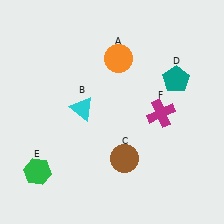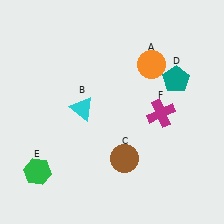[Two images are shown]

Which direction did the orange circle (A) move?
The orange circle (A) moved right.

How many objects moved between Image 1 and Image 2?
1 object moved between the two images.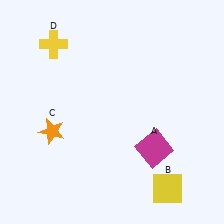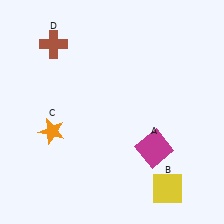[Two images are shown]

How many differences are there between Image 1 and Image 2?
There is 1 difference between the two images.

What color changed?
The cross (D) changed from yellow in Image 1 to brown in Image 2.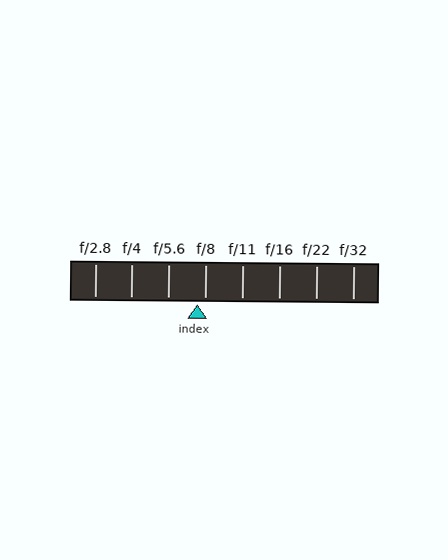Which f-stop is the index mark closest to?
The index mark is closest to f/8.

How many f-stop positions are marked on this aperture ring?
There are 8 f-stop positions marked.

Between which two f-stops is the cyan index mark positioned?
The index mark is between f/5.6 and f/8.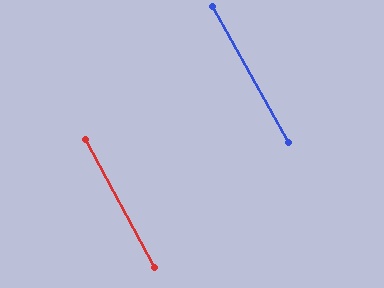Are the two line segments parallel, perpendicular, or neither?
Parallel — their directions differ by only 1.2°.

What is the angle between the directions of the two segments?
Approximately 1 degree.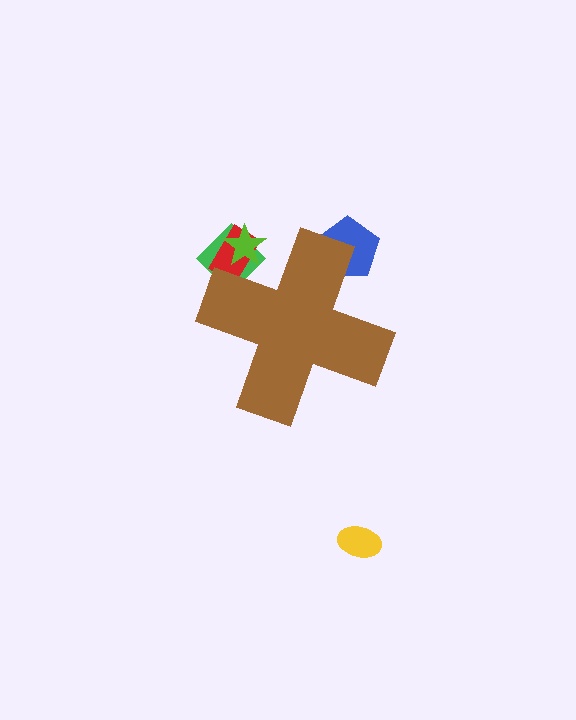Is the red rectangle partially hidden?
Yes, the red rectangle is partially hidden behind the brown cross.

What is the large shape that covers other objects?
A brown cross.